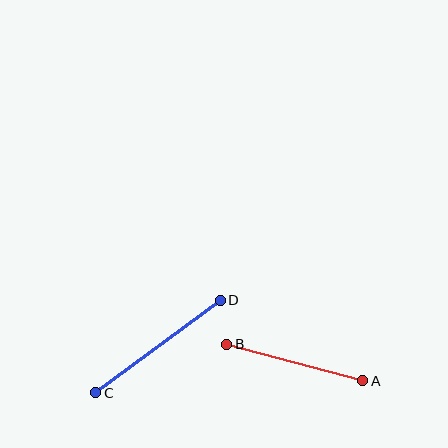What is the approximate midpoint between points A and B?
The midpoint is at approximately (295, 362) pixels.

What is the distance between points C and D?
The distance is approximately 155 pixels.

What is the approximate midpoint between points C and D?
The midpoint is at approximately (158, 347) pixels.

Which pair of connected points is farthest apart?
Points C and D are farthest apart.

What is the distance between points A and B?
The distance is approximately 141 pixels.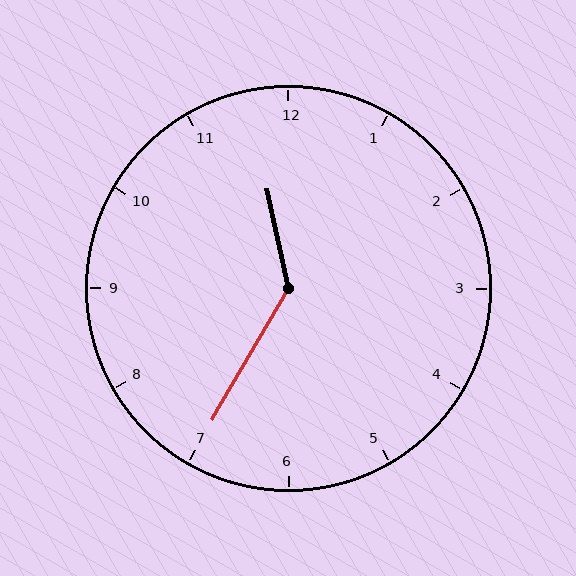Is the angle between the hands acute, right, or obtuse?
It is obtuse.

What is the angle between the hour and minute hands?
Approximately 138 degrees.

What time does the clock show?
11:35.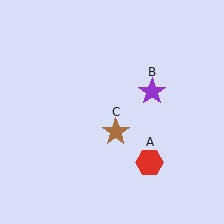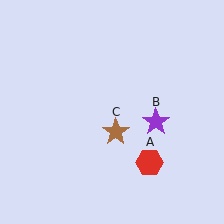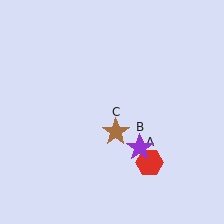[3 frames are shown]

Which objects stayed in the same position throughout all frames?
Red hexagon (object A) and brown star (object C) remained stationary.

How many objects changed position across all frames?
1 object changed position: purple star (object B).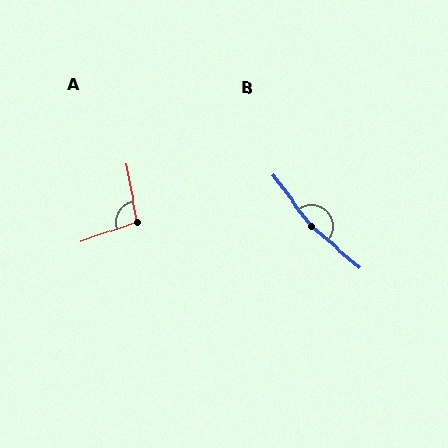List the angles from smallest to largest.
A (99°), B (167°).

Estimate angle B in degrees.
Approximately 167 degrees.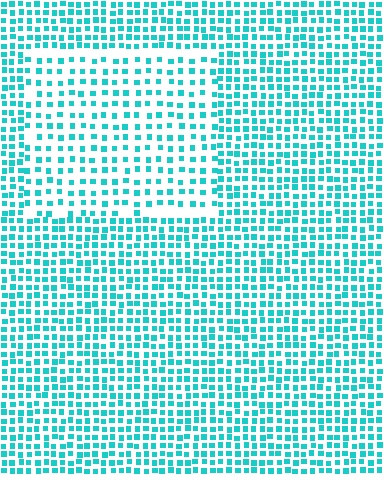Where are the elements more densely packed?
The elements are more densely packed outside the rectangle boundary.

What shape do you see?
I see a rectangle.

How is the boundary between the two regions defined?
The boundary is defined by a change in element density (approximately 1.7x ratio). All elements are the same color, size, and shape.